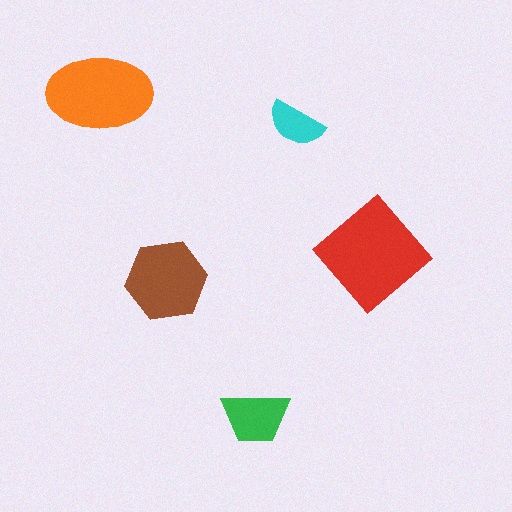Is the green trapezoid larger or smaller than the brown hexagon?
Smaller.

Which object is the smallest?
The cyan semicircle.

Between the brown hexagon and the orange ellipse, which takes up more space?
The orange ellipse.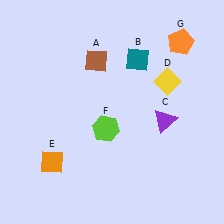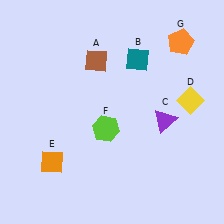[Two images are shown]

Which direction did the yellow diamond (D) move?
The yellow diamond (D) moved right.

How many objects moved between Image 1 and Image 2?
1 object moved between the two images.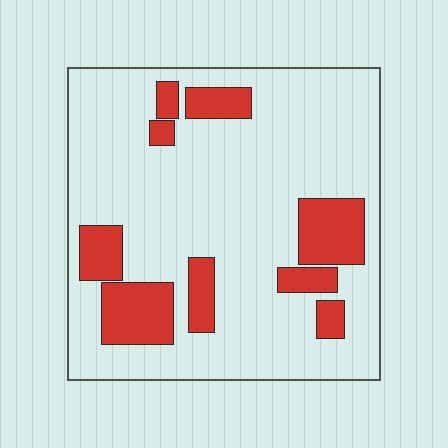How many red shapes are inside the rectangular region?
9.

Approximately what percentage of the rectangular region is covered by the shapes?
Approximately 20%.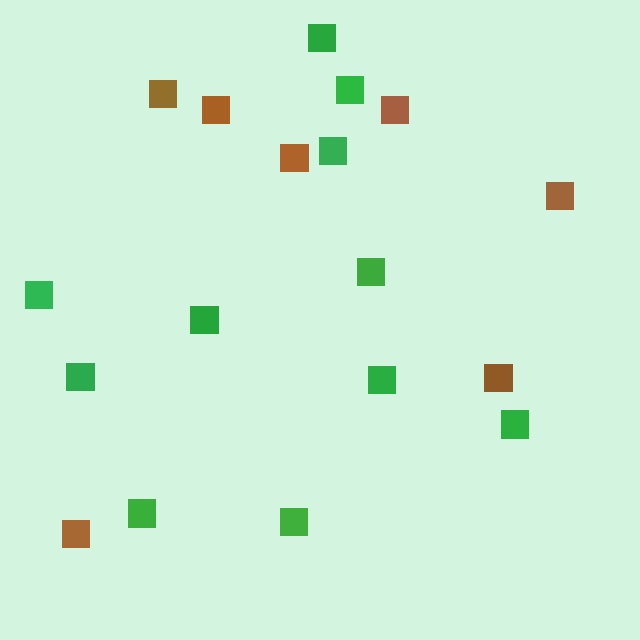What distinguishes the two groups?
There are 2 groups: one group of brown squares (7) and one group of green squares (11).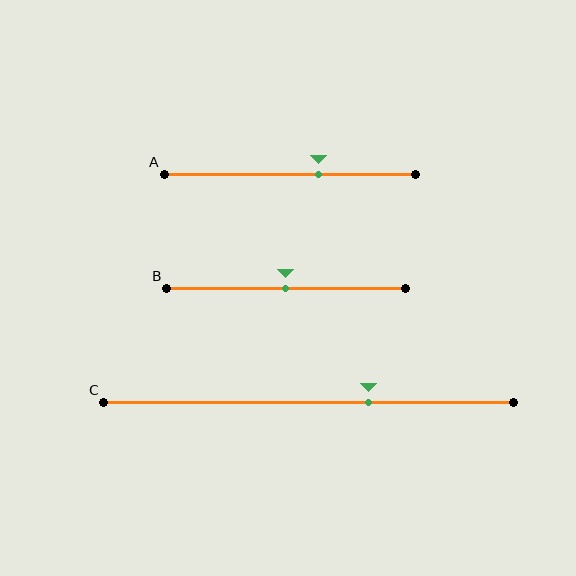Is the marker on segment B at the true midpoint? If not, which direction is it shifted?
Yes, the marker on segment B is at the true midpoint.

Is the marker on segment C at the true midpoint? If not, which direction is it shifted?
No, the marker on segment C is shifted to the right by about 15% of the segment length.